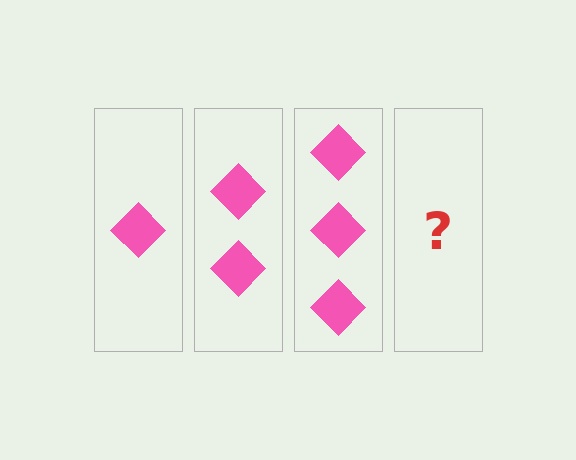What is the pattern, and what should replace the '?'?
The pattern is that each step adds one more diamond. The '?' should be 4 diamonds.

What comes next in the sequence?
The next element should be 4 diamonds.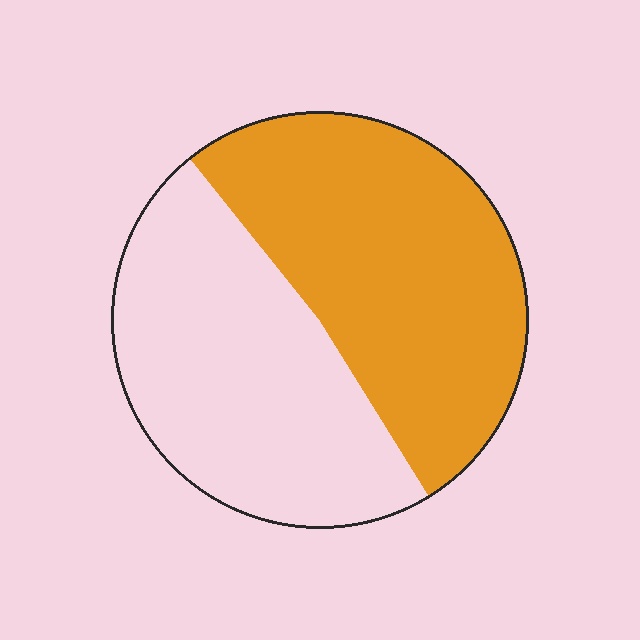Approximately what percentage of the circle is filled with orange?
Approximately 50%.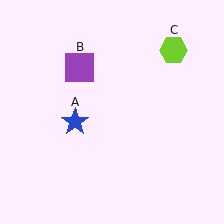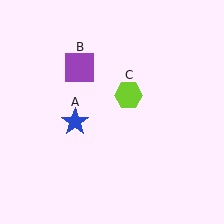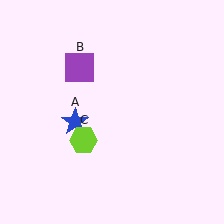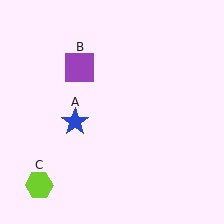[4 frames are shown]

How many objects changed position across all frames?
1 object changed position: lime hexagon (object C).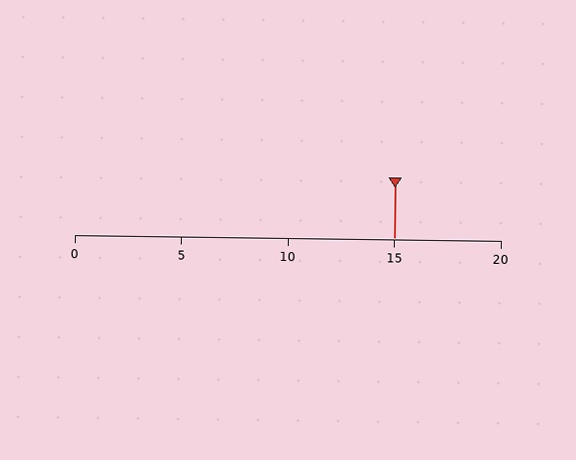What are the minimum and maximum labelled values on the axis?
The axis runs from 0 to 20.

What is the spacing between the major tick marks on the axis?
The major ticks are spaced 5 apart.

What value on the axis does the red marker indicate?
The marker indicates approximately 15.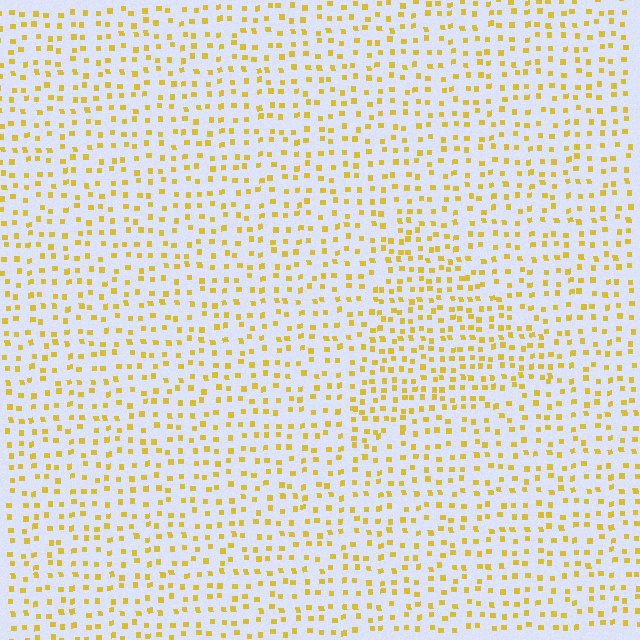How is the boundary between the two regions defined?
The boundary is defined by a change in element density (approximately 1.5x ratio). All elements are the same color, size, and shape.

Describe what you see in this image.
The image contains small yellow elements arranged at two different densities. A triangle-shaped region is visible where the elements are more densely packed than the surrounding area.